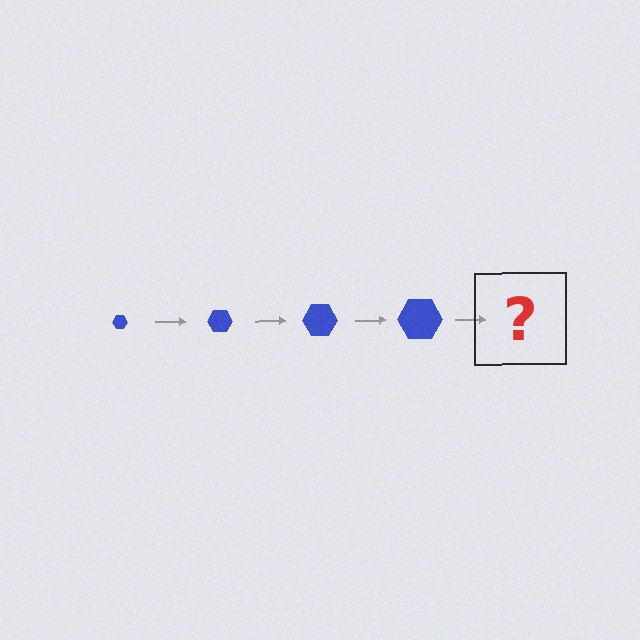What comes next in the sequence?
The next element should be a blue hexagon, larger than the previous one.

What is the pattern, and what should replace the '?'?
The pattern is that the hexagon gets progressively larger each step. The '?' should be a blue hexagon, larger than the previous one.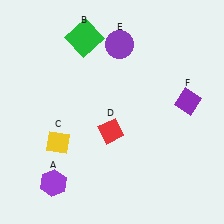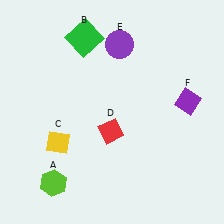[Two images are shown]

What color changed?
The hexagon (A) changed from purple in Image 1 to lime in Image 2.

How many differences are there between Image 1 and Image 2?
There is 1 difference between the two images.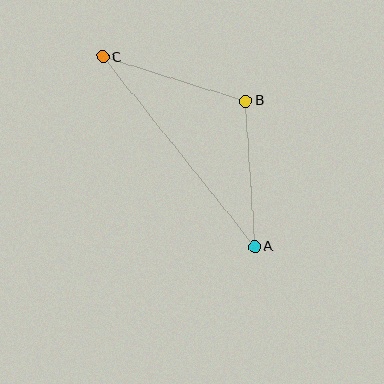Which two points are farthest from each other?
Points A and C are farthest from each other.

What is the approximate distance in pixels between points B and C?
The distance between B and C is approximately 149 pixels.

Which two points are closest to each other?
Points A and B are closest to each other.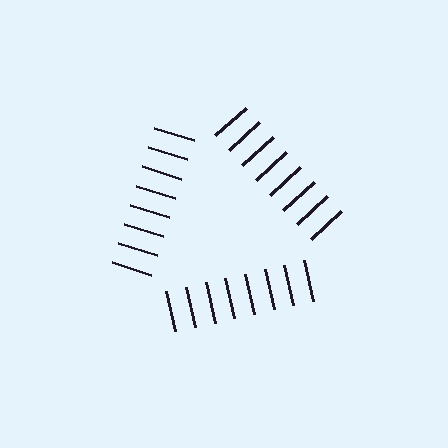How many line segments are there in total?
24 — 8 along each of the 3 edges.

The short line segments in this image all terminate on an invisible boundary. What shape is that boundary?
An illusory triangle — the line segments terminate on its edges but no continuous stroke is drawn.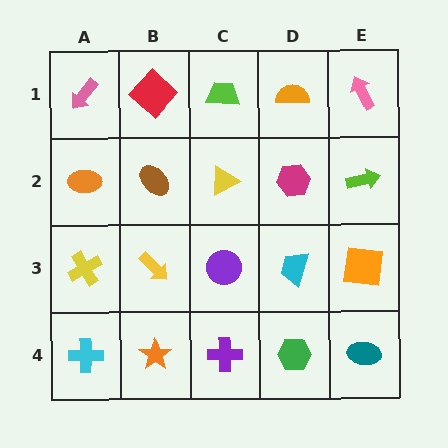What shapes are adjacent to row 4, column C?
A purple circle (row 3, column C), an orange star (row 4, column B), a green hexagon (row 4, column D).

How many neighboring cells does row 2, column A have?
3.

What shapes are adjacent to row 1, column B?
A brown ellipse (row 2, column B), a pink arrow (row 1, column A), a lime trapezoid (row 1, column C).